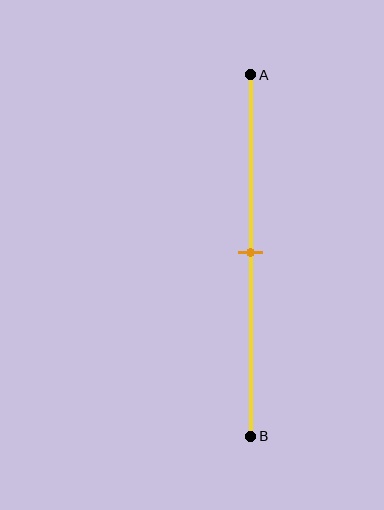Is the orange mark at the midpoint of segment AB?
Yes, the mark is approximately at the midpoint.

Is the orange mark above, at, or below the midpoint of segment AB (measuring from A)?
The orange mark is approximately at the midpoint of segment AB.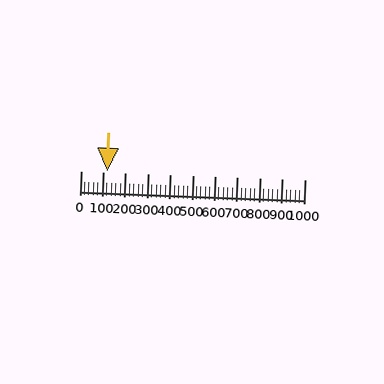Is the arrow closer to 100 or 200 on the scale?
The arrow is closer to 100.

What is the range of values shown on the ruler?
The ruler shows values from 0 to 1000.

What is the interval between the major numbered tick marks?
The major tick marks are spaced 100 units apart.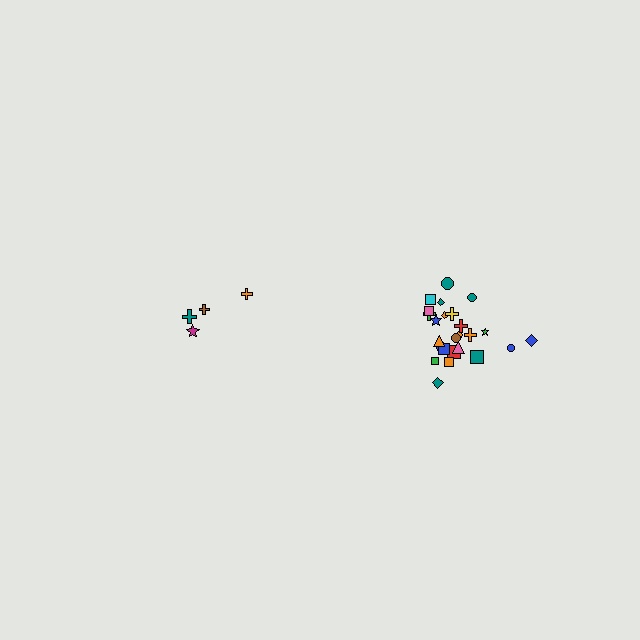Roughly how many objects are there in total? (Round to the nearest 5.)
Roughly 30 objects in total.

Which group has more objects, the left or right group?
The right group.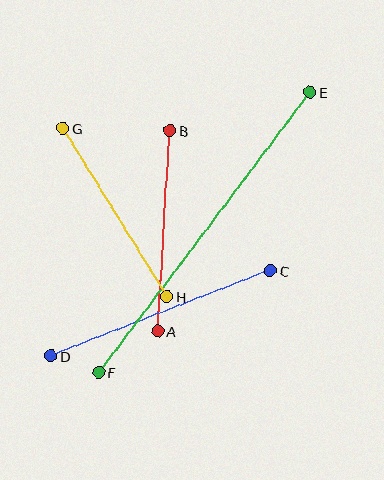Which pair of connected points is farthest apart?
Points E and F are farthest apart.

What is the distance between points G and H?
The distance is approximately 198 pixels.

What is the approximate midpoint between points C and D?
The midpoint is at approximately (160, 313) pixels.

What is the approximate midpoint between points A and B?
The midpoint is at approximately (164, 231) pixels.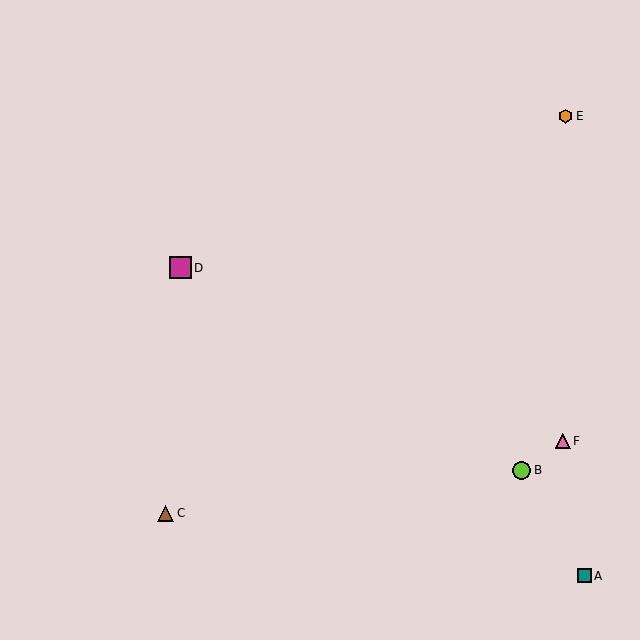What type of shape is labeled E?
Shape E is an orange hexagon.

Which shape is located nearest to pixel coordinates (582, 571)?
The teal square (labeled A) at (584, 576) is nearest to that location.